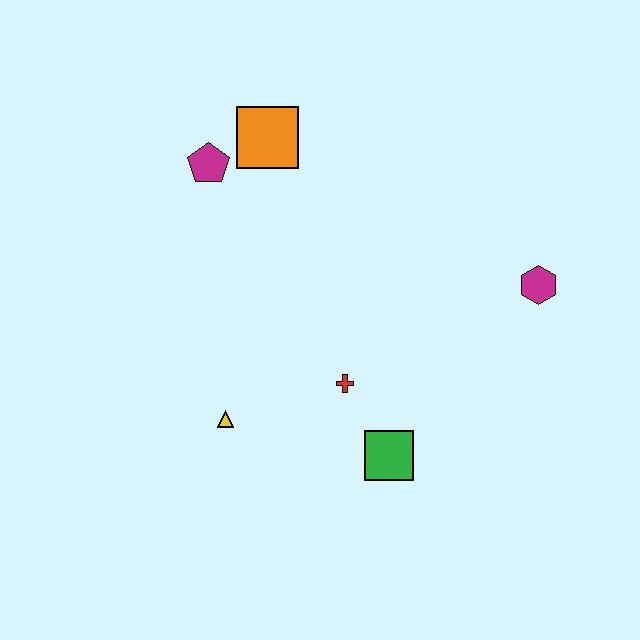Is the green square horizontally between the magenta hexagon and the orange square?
Yes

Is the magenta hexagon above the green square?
Yes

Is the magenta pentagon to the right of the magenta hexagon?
No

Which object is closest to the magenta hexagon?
The red cross is closest to the magenta hexagon.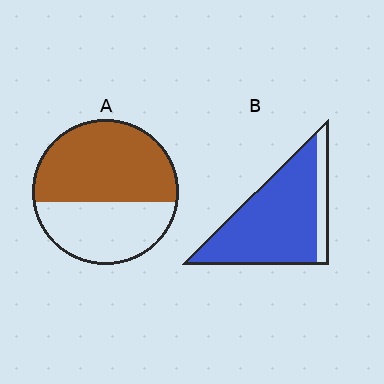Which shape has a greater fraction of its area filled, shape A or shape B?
Shape B.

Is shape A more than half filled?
Yes.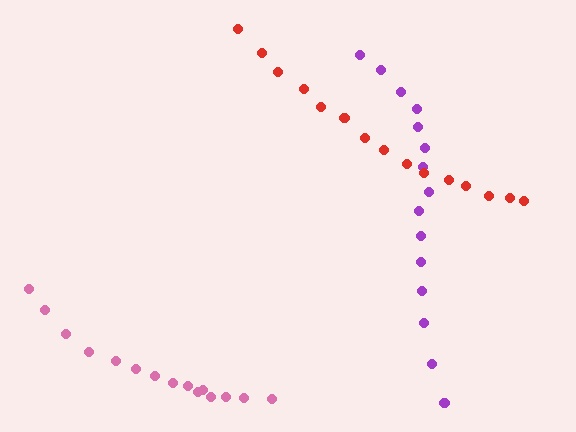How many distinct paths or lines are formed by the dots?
There are 3 distinct paths.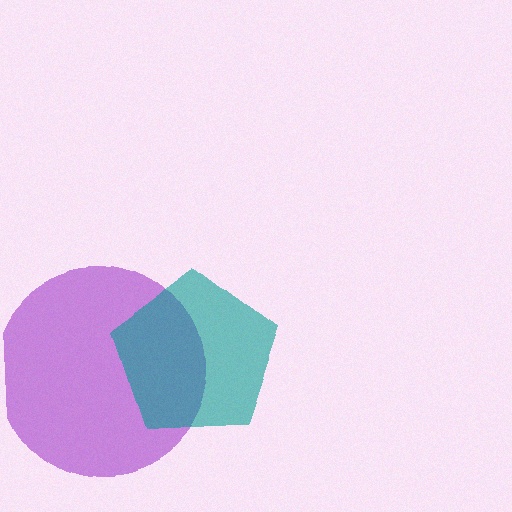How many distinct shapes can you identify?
There are 2 distinct shapes: a purple circle, a teal pentagon.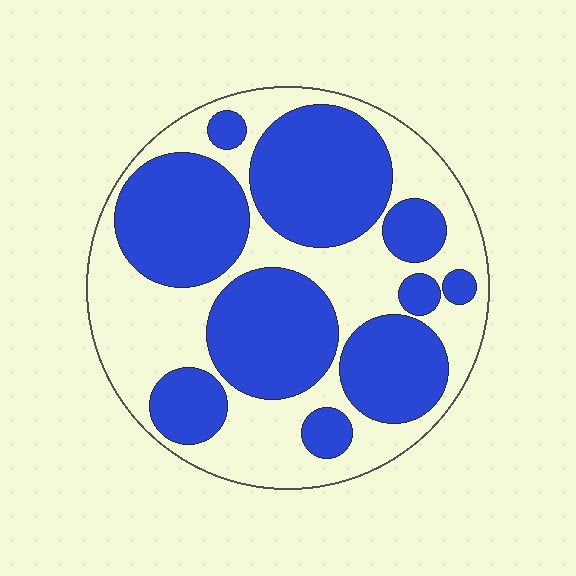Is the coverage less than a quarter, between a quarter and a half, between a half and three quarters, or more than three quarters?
Between a half and three quarters.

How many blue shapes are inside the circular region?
10.